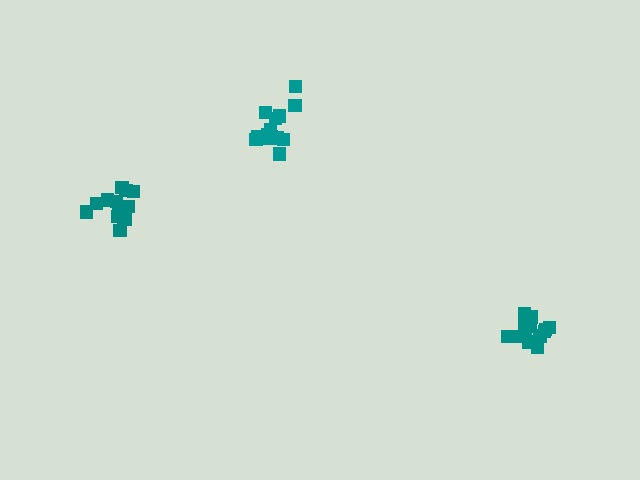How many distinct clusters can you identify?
There are 3 distinct clusters.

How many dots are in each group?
Group 1: 14 dots, Group 2: 16 dots, Group 3: 14 dots (44 total).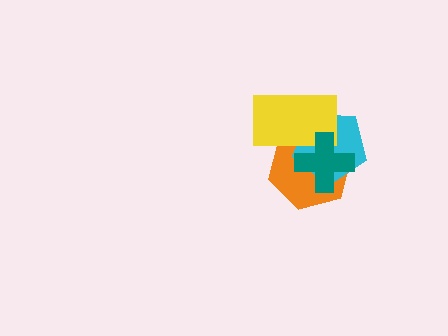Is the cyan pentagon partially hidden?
Yes, it is partially covered by another shape.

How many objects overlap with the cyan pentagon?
3 objects overlap with the cyan pentagon.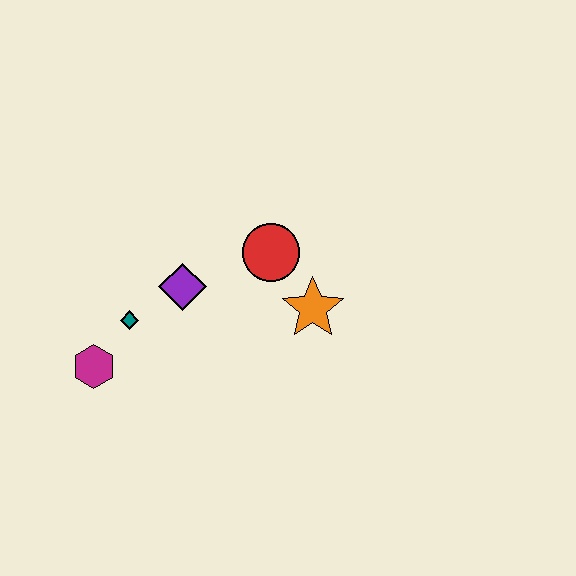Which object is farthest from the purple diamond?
The orange star is farthest from the purple diamond.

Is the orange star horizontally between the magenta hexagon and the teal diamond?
No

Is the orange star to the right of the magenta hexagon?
Yes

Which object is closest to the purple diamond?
The teal diamond is closest to the purple diamond.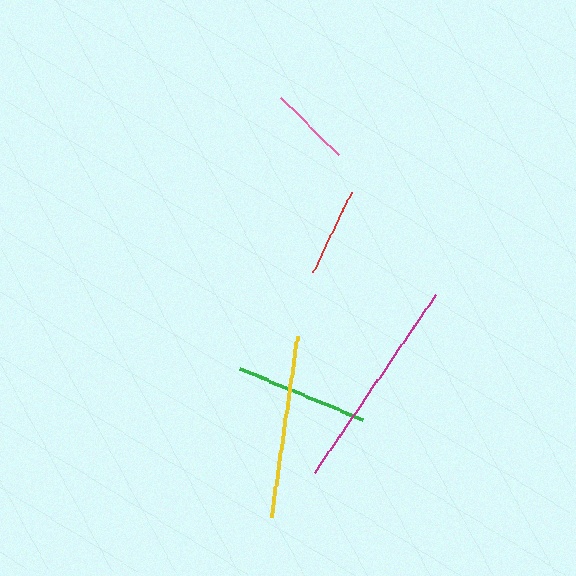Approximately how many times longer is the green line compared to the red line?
The green line is approximately 1.5 times the length of the red line.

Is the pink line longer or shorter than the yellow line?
The yellow line is longer than the pink line.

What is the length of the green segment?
The green segment is approximately 134 pixels long.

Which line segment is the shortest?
The pink line is the shortest at approximately 82 pixels.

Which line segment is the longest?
The magenta line is the longest at approximately 215 pixels.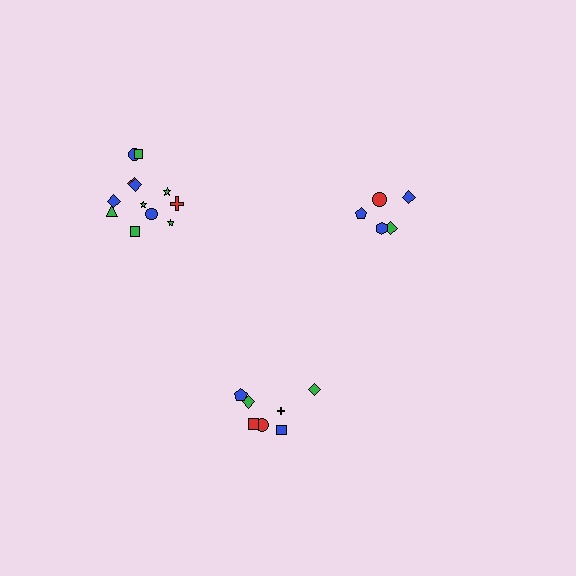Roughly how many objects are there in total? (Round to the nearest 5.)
Roughly 25 objects in total.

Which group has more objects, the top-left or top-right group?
The top-left group.